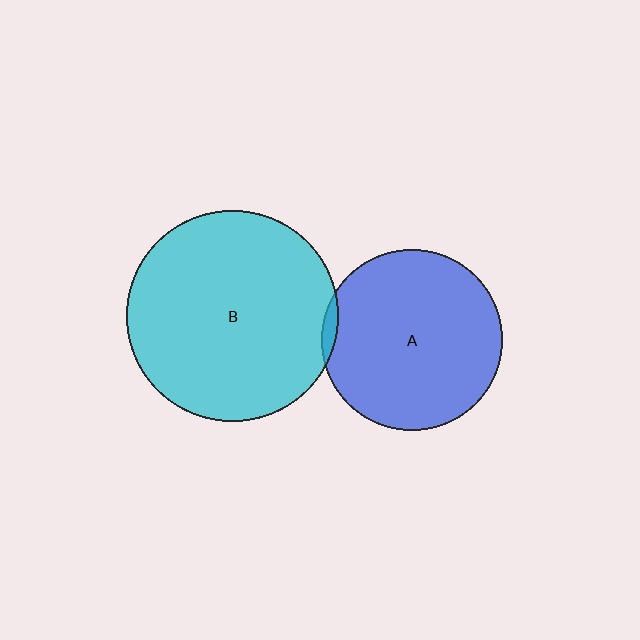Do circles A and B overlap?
Yes.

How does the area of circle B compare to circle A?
Approximately 1.4 times.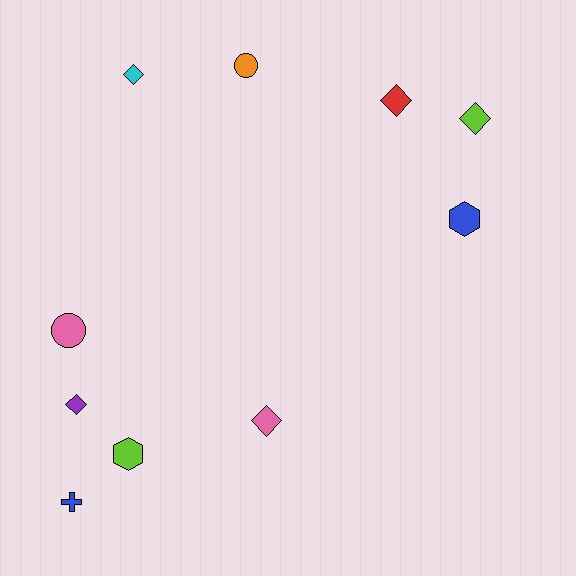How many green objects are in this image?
There are no green objects.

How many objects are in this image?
There are 10 objects.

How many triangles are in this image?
There are no triangles.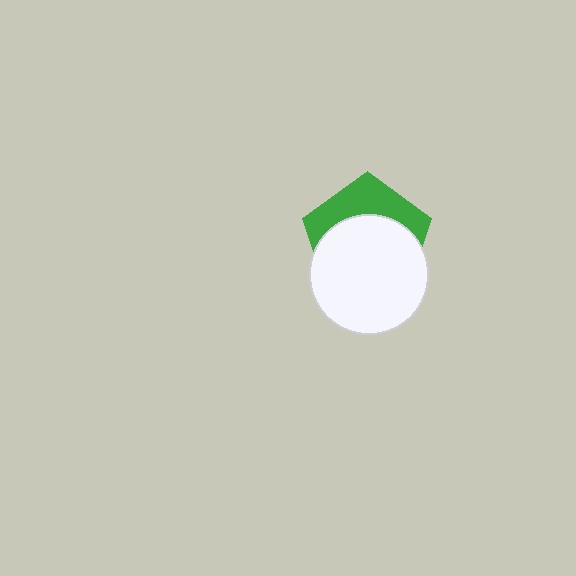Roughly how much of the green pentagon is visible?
A small part of it is visible (roughly 36%).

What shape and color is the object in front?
The object in front is a white circle.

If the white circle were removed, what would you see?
You would see the complete green pentagon.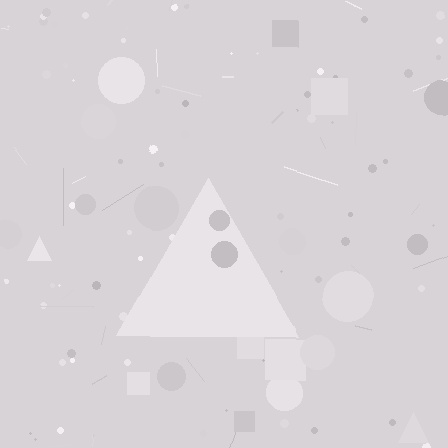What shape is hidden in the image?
A triangle is hidden in the image.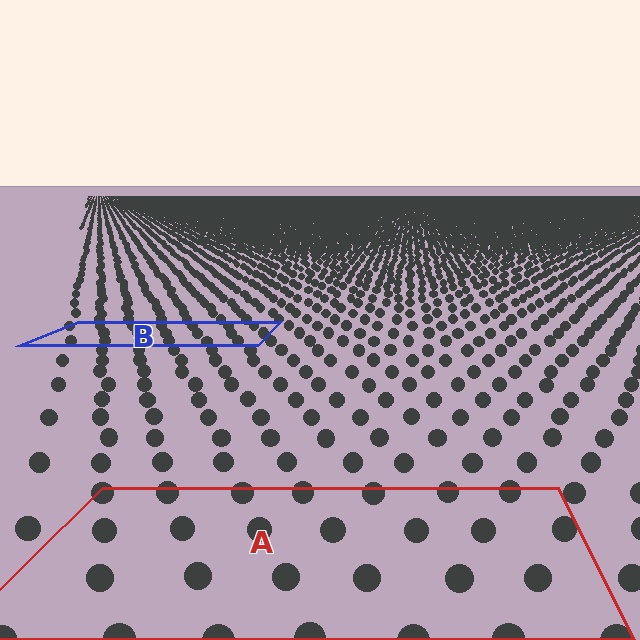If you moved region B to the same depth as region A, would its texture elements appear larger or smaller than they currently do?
They would appear larger. At a closer depth, the same texture elements are projected at a bigger on-screen size.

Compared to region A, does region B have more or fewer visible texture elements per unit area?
Region B has more texture elements per unit area — they are packed more densely because it is farther away.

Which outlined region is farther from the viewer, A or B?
Region B is farther from the viewer — the texture elements inside it appear smaller and more densely packed.